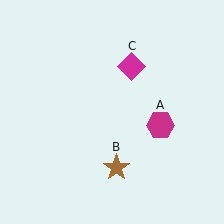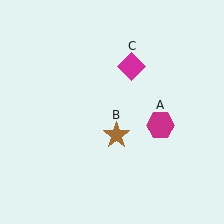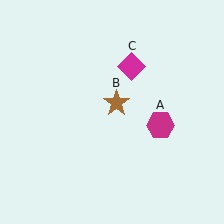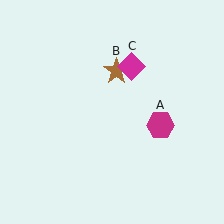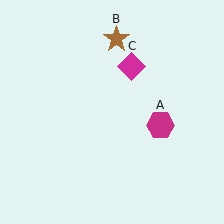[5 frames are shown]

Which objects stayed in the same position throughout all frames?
Magenta hexagon (object A) and magenta diamond (object C) remained stationary.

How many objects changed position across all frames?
1 object changed position: brown star (object B).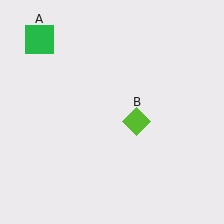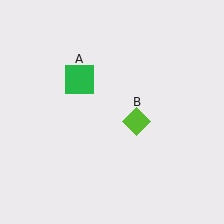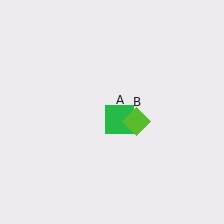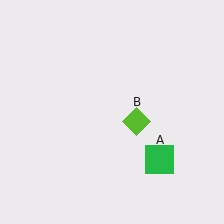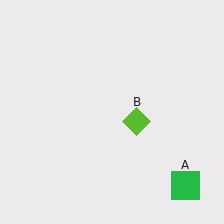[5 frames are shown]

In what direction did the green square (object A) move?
The green square (object A) moved down and to the right.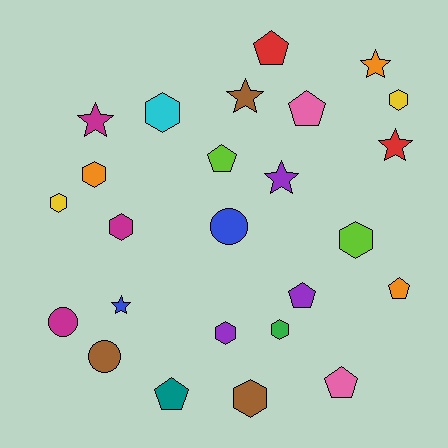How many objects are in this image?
There are 25 objects.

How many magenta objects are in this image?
There are 3 magenta objects.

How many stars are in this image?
There are 6 stars.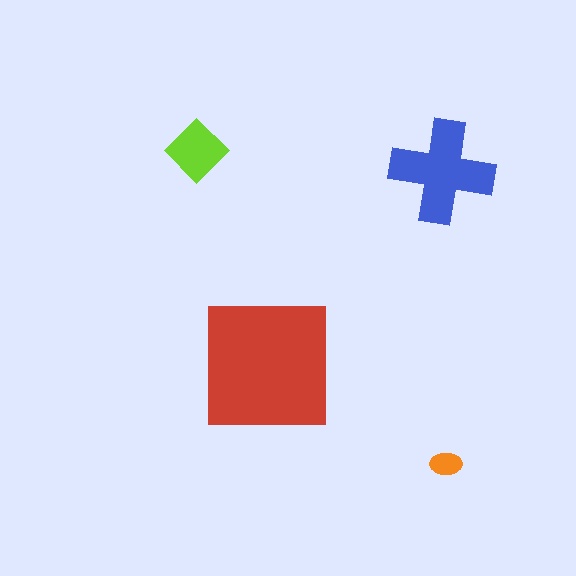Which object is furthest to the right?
The orange ellipse is rightmost.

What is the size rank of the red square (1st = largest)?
1st.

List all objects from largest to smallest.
The red square, the blue cross, the lime diamond, the orange ellipse.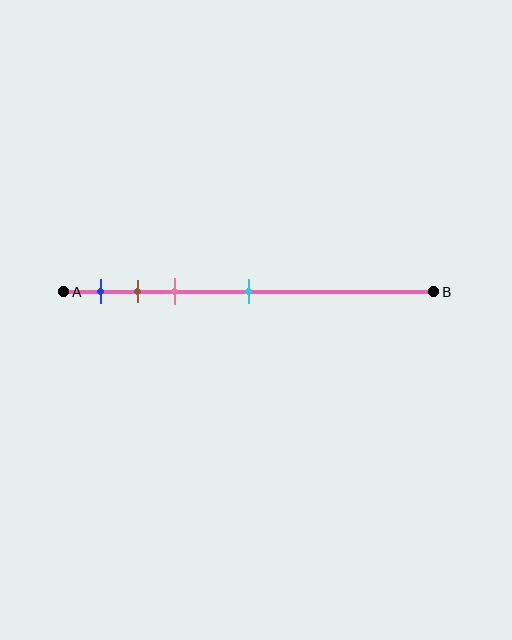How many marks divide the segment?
There are 4 marks dividing the segment.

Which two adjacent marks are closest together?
The brown and pink marks are the closest adjacent pair.